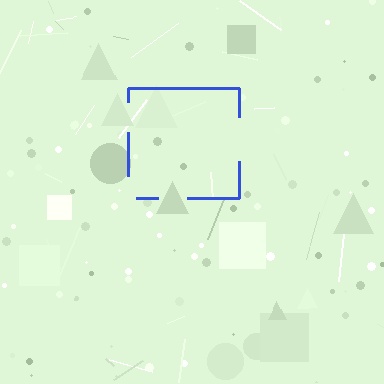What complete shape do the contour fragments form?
The contour fragments form a square.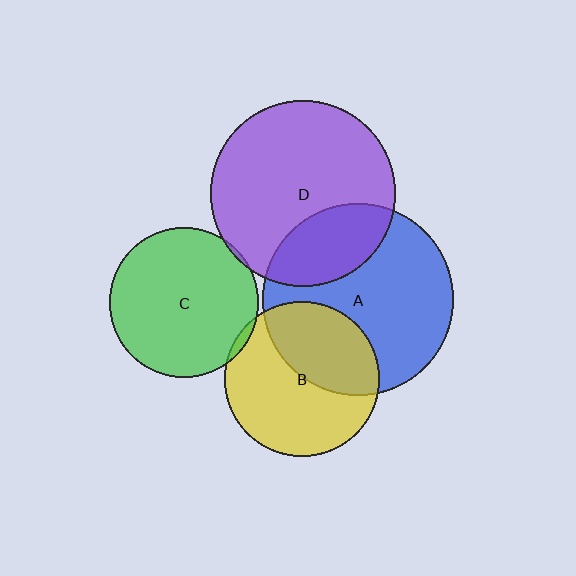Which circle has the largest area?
Circle A (blue).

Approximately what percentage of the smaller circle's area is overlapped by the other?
Approximately 40%.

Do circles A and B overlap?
Yes.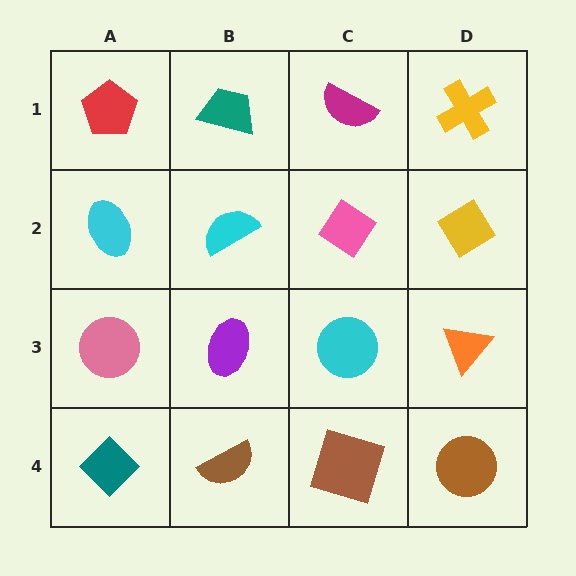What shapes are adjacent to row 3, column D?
A yellow diamond (row 2, column D), a brown circle (row 4, column D), a cyan circle (row 3, column C).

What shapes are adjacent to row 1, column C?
A pink diamond (row 2, column C), a teal trapezoid (row 1, column B), a yellow cross (row 1, column D).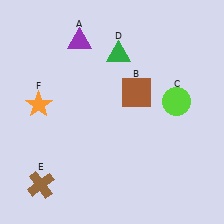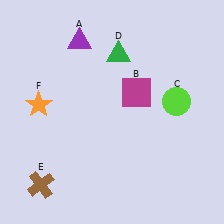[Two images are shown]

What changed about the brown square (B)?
In Image 1, B is brown. In Image 2, it changed to magenta.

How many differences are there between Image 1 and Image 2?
There is 1 difference between the two images.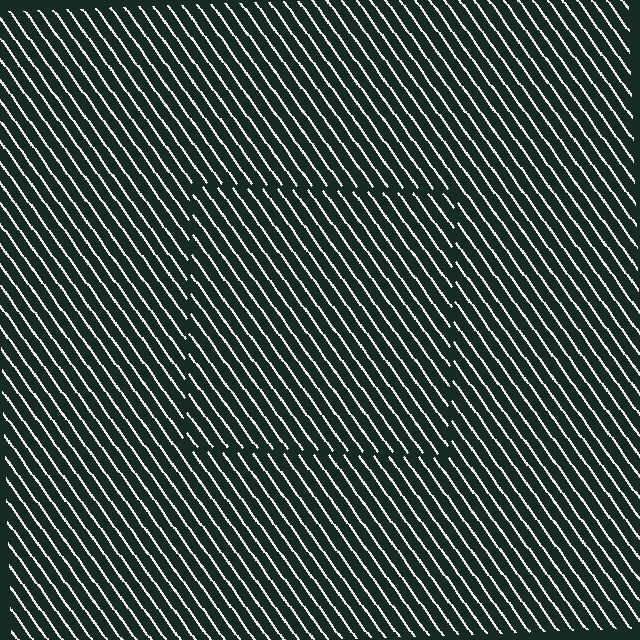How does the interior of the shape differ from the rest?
The interior of the shape contains the same grating, shifted by half a period — the contour is defined by the phase discontinuity where line-ends from the inner and outer gratings abut.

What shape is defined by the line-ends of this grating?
An illusory square. The interior of the shape contains the same grating, shifted by half a period — the contour is defined by the phase discontinuity where line-ends from the inner and outer gratings abut.